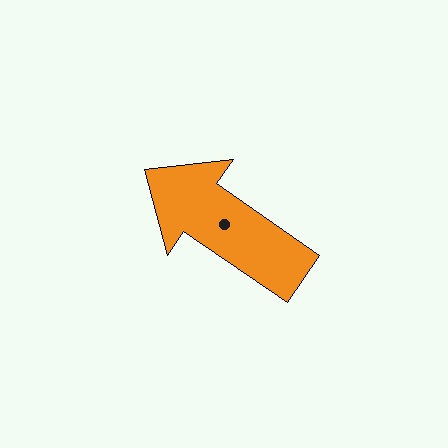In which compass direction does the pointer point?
Northwest.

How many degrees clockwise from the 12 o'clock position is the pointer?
Approximately 305 degrees.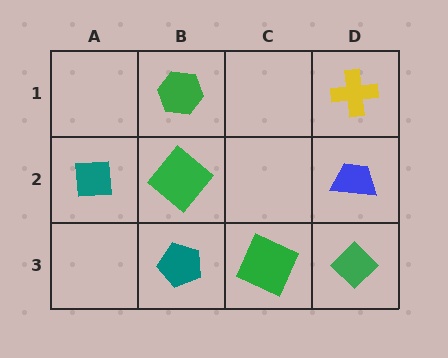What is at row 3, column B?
A teal pentagon.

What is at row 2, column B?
A green diamond.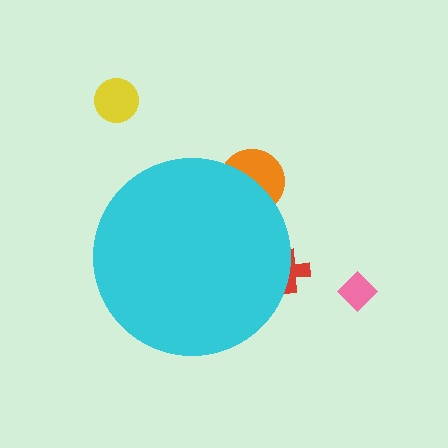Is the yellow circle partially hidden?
No, the yellow circle is fully visible.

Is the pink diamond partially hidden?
No, the pink diamond is fully visible.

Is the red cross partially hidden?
Yes, the red cross is partially hidden behind the cyan circle.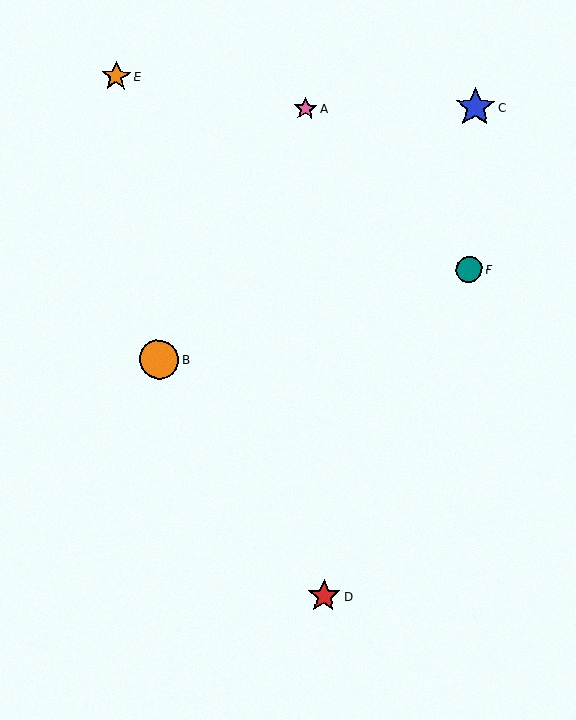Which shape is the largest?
The blue star (labeled C) is the largest.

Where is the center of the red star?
The center of the red star is at (324, 596).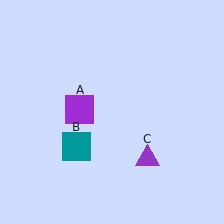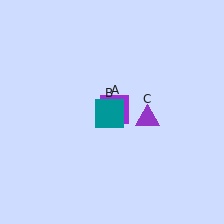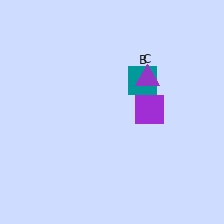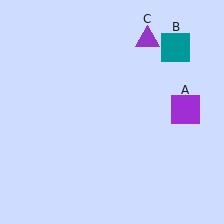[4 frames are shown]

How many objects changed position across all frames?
3 objects changed position: purple square (object A), teal square (object B), purple triangle (object C).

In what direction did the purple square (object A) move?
The purple square (object A) moved right.